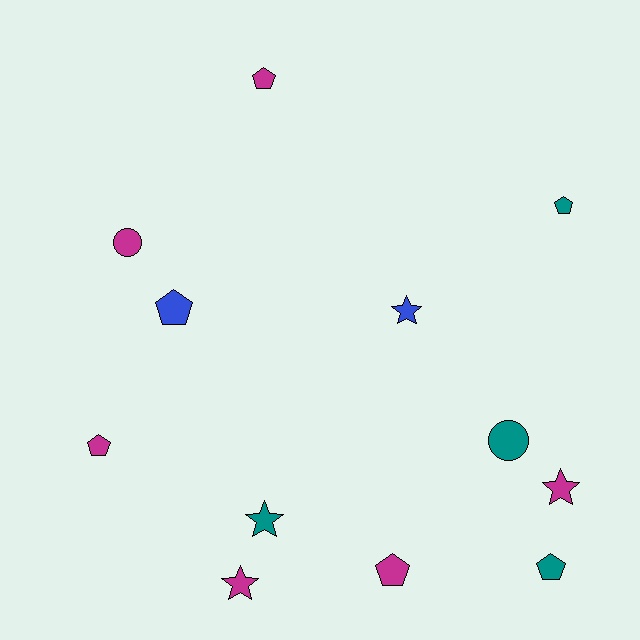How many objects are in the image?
There are 12 objects.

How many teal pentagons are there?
There are 2 teal pentagons.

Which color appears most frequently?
Magenta, with 6 objects.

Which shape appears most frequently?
Pentagon, with 6 objects.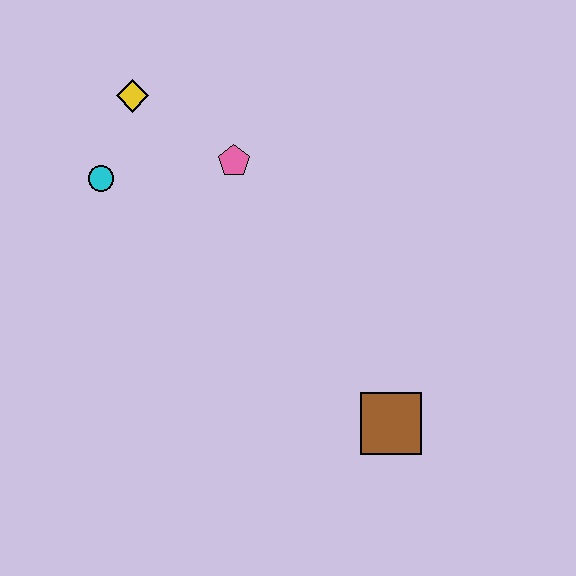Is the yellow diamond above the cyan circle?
Yes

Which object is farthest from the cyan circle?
The brown square is farthest from the cyan circle.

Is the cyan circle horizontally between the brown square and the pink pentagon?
No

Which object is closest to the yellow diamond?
The cyan circle is closest to the yellow diamond.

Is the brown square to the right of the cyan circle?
Yes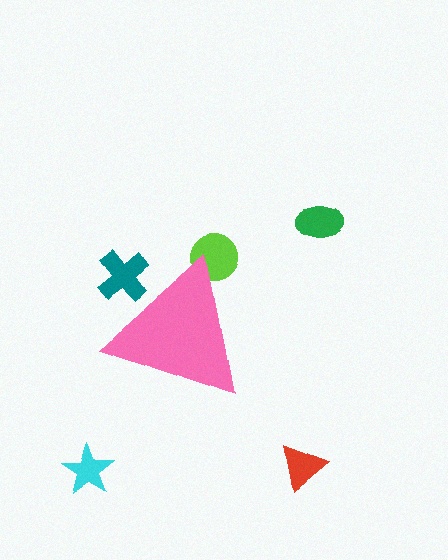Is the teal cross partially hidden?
Yes, the teal cross is partially hidden behind the pink triangle.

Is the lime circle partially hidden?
Yes, the lime circle is partially hidden behind the pink triangle.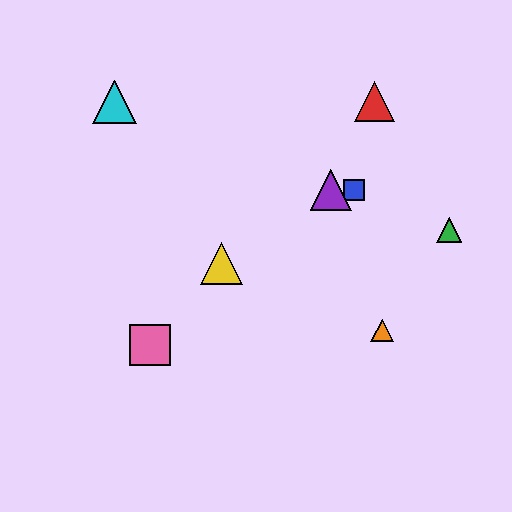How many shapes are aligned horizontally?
2 shapes (the blue square, the purple triangle) are aligned horizontally.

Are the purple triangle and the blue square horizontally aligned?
Yes, both are at y≈190.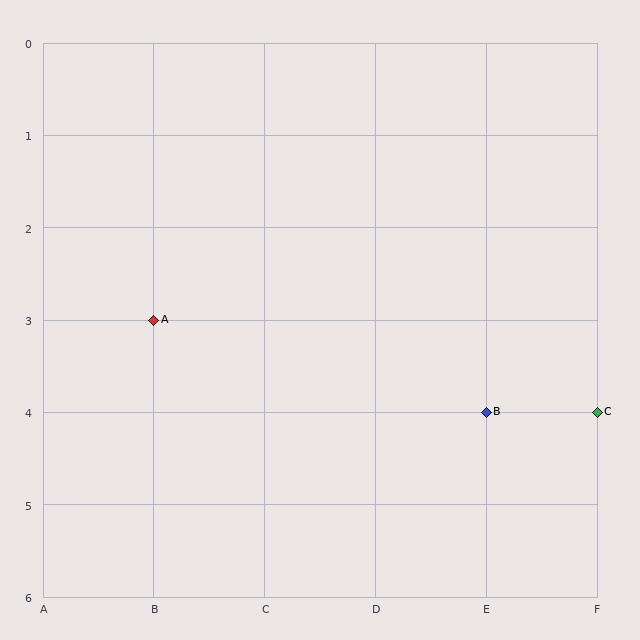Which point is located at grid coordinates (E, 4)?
Point B is at (E, 4).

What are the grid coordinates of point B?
Point B is at grid coordinates (E, 4).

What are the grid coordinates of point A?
Point A is at grid coordinates (B, 3).